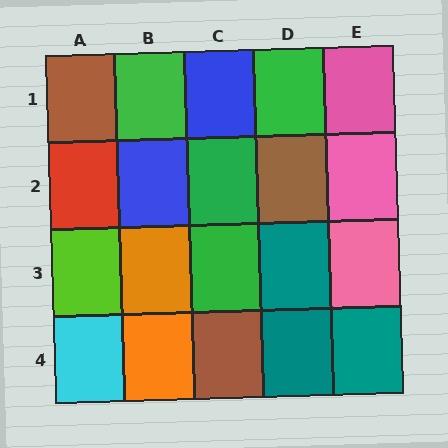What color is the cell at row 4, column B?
Orange.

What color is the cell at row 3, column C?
Green.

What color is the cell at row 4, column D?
Teal.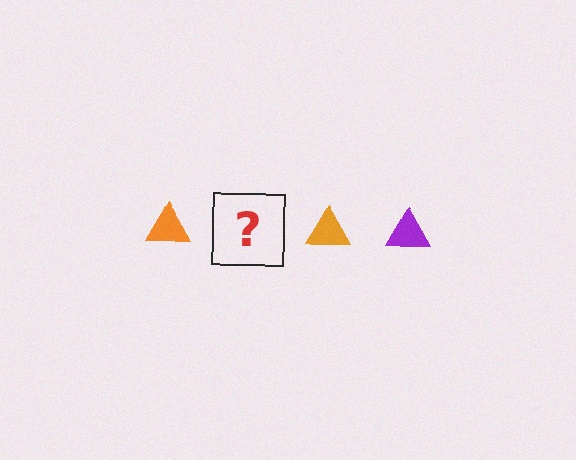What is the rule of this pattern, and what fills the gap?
The rule is that the pattern cycles through orange, purple triangles. The gap should be filled with a purple triangle.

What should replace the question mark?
The question mark should be replaced with a purple triangle.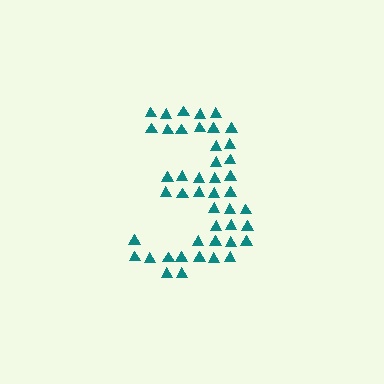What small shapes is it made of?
It is made of small triangles.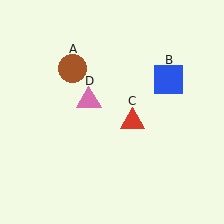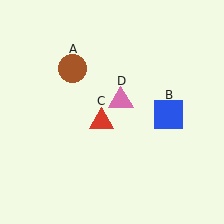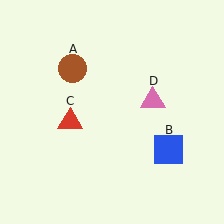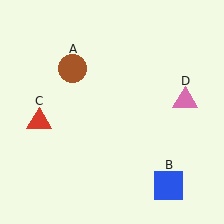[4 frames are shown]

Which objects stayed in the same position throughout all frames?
Brown circle (object A) remained stationary.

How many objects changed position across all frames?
3 objects changed position: blue square (object B), red triangle (object C), pink triangle (object D).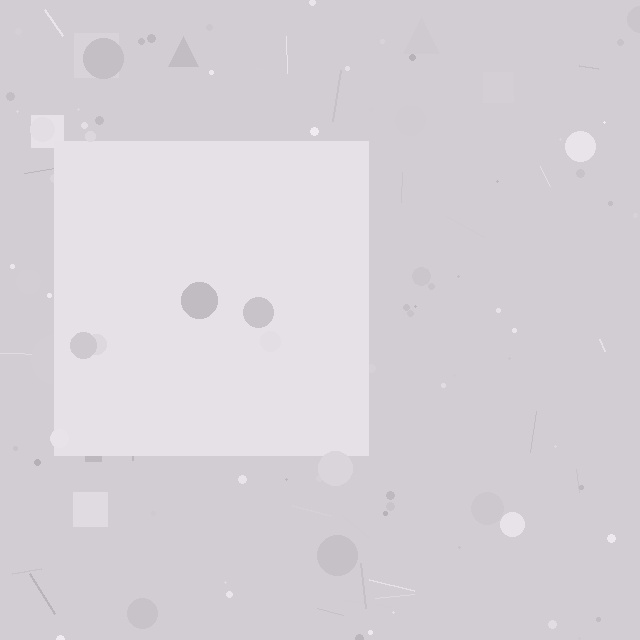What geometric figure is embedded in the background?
A square is embedded in the background.